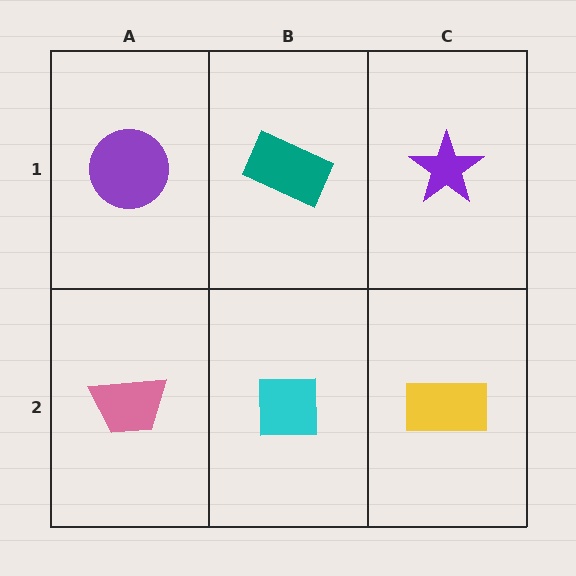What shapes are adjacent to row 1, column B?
A cyan square (row 2, column B), a purple circle (row 1, column A), a purple star (row 1, column C).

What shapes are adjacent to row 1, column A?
A pink trapezoid (row 2, column A), a teal rectangle (row 1, column B).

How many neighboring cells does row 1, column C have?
2.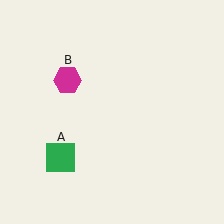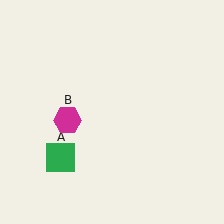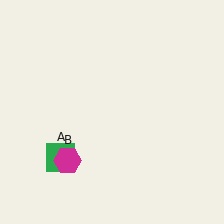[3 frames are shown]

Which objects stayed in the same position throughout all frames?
Green square (object A) remained stationary.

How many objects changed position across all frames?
1 object changed position: magenta hexagon (object B).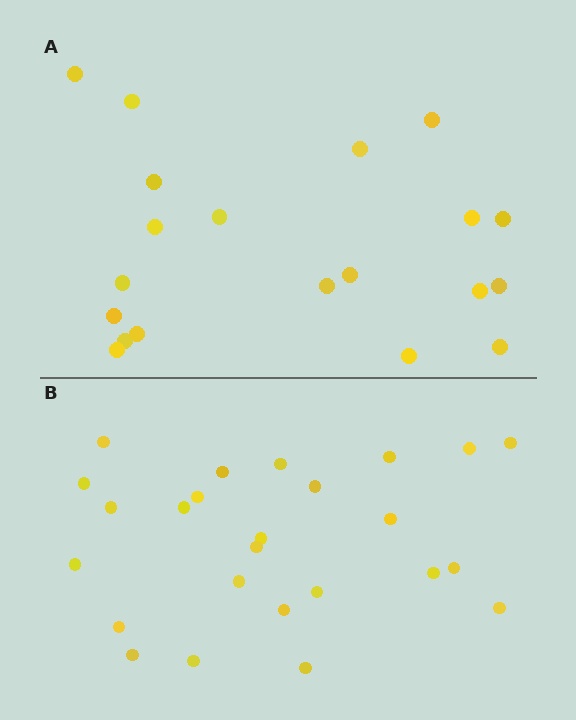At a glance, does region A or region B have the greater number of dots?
Region B (the bottom region) has more dots.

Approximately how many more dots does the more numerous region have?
Region B has about 5 more dots than region A.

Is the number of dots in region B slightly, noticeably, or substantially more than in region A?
Region B has noticeably more, but not dramatically so. The ratio is roughly 1.2 to 1.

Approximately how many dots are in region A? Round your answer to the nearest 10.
About 20 dots.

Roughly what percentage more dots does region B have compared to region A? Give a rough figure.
About 25% more.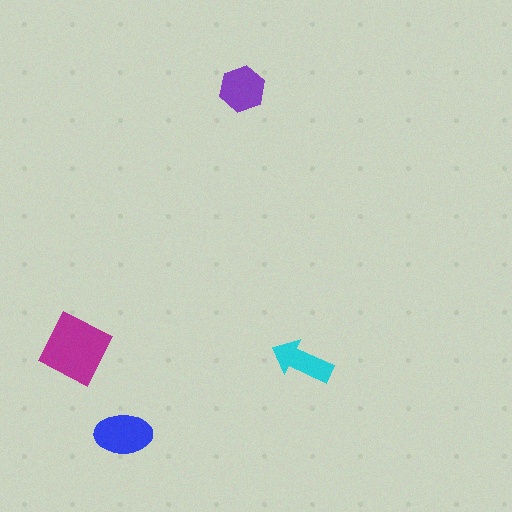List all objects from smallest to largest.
The cyan arrow, the purple hexagon, the blue ellipse, the magenta diamond.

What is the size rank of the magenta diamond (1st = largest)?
1st.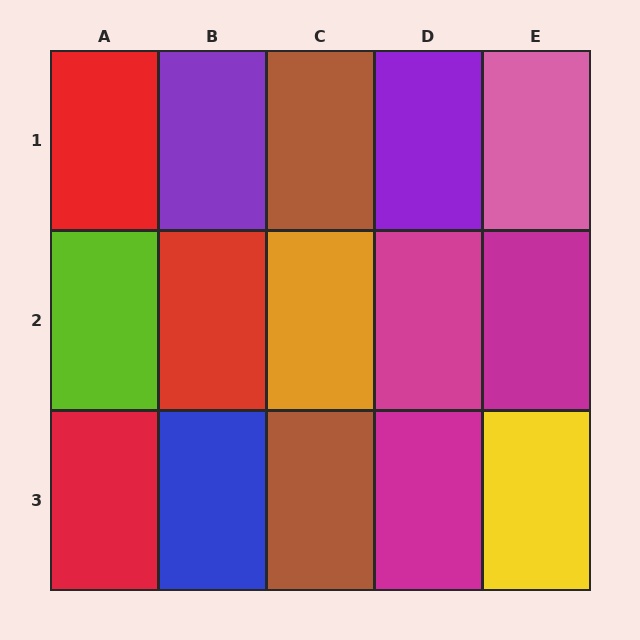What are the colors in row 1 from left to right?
Red, purple, brown, purple, pink.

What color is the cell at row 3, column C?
Brown.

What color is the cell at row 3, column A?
Red.